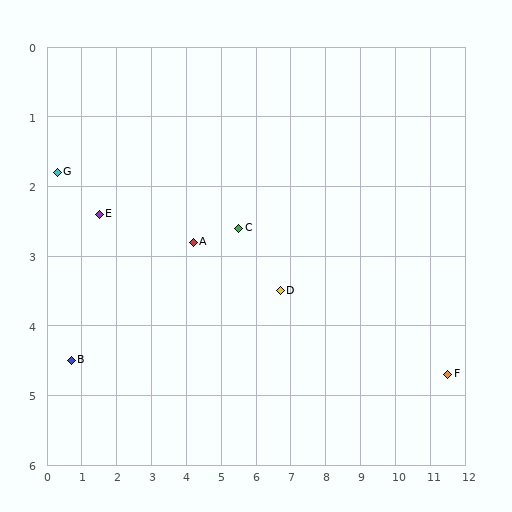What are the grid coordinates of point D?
Point D is at approximately (6.7, 3.5).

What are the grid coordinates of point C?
Point C is at approximately (5.5, 2.6).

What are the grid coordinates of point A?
Point A is at approximately (4.2, 2.8).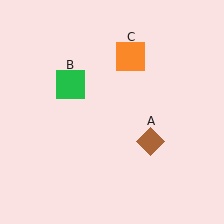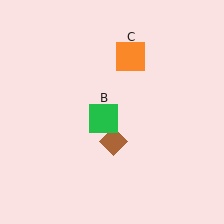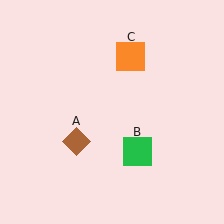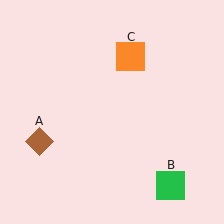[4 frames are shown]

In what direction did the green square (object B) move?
The green square (object B) moved down and to the right.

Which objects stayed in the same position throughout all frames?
Orange square (object C) remained stationary.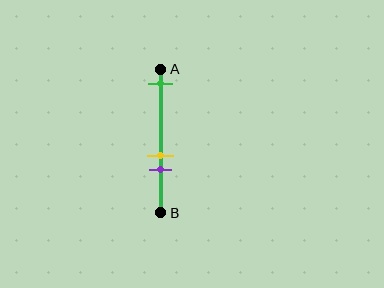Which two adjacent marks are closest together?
The yellow and purple marks are the closest adjacent pair.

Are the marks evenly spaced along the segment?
No, the marks are not evenly spaced.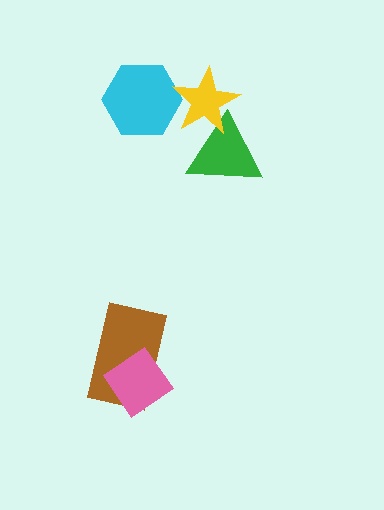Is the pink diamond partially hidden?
No, no other shape covers it.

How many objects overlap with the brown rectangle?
1 object overlaps with the brown rectangle.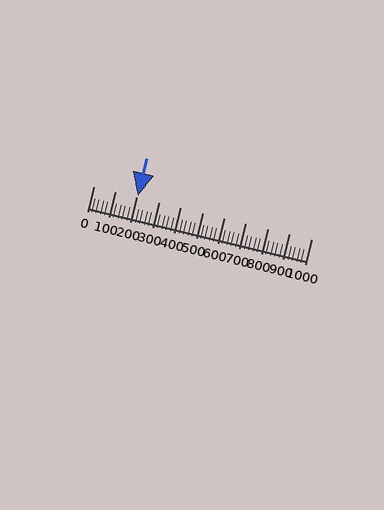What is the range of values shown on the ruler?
The ruler shows values from 0 to 1000.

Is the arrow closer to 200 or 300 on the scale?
The arrow is closer to 200.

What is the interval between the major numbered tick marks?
The major tick marks are spaced 100 units apart.